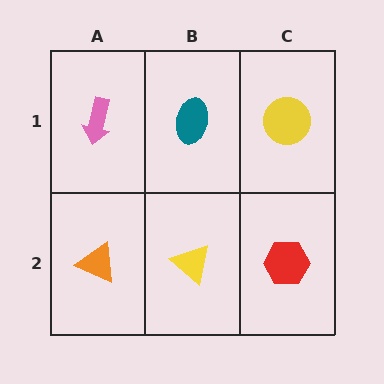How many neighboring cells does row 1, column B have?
3.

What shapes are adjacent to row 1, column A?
An orange triangle (row 2, column A), a teal ellipse (row 1, column B).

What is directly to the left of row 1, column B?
A pink arrow.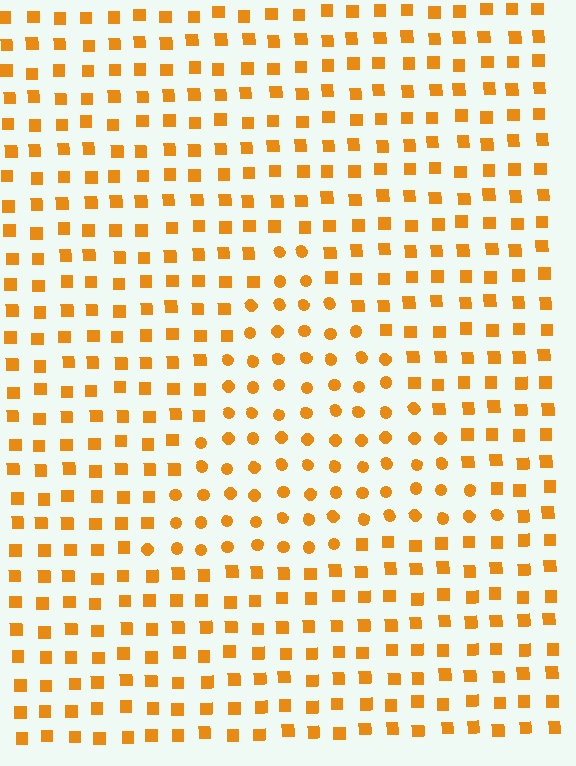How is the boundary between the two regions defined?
The boundary is defined by a change in element shape: circles inside vs. squares outside. All elements share the same color and spacing.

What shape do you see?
I see a triangle.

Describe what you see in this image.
The image is filled with small orange elements arranged in a uniform grid. A triangle-shaped region contains circles, while the surrounding area contains squares. The boundary is defined purely by the change in element shape.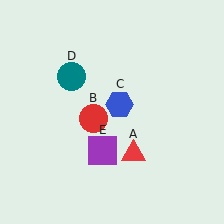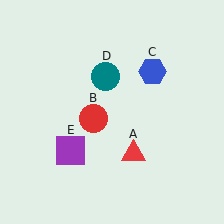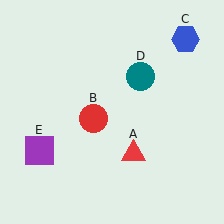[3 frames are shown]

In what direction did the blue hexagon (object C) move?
The blue hexagon (object C) moved up and to the right.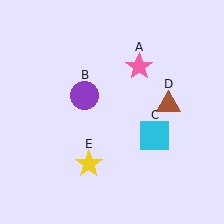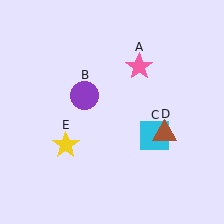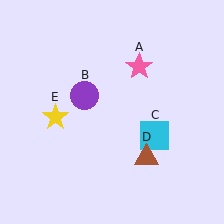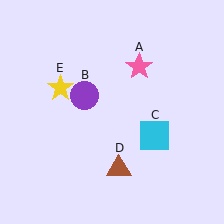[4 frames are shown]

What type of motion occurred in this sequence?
The brown triangle (object D), yellow star (object E) rotated clockwise around the center of the scene.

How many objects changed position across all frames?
2 objects changed position: brown triangle (object D), yellow star (object E).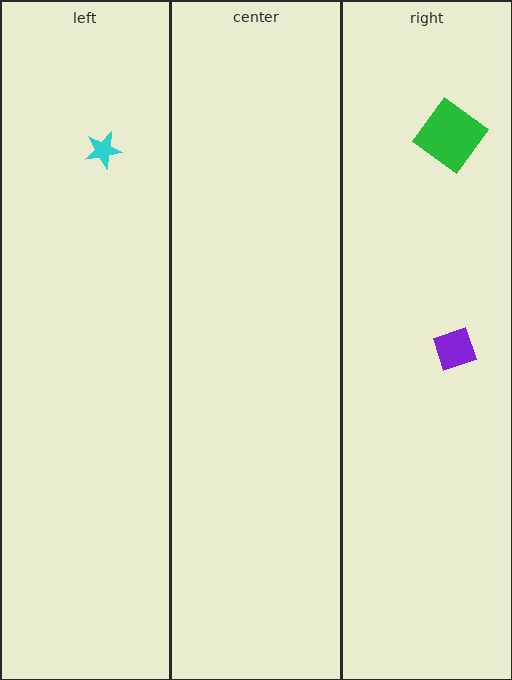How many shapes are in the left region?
1.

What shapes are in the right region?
The purple diamond, the green diamond.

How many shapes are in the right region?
2.